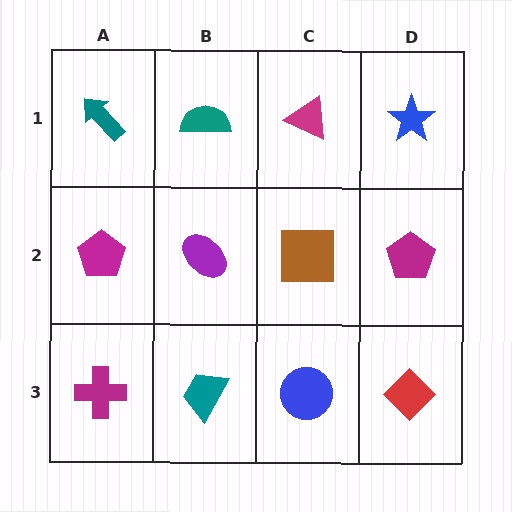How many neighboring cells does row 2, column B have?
4.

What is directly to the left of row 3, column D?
A blue circle.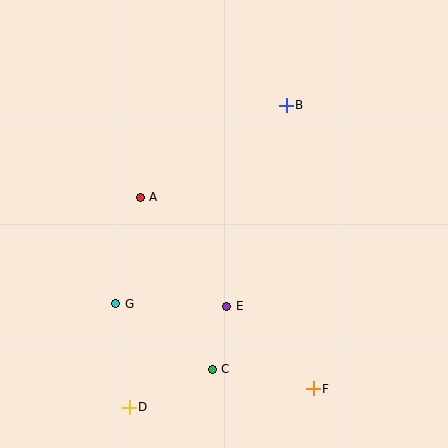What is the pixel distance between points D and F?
The distance between D and F is 185 pixels.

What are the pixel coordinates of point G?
Point G is at (116, 304).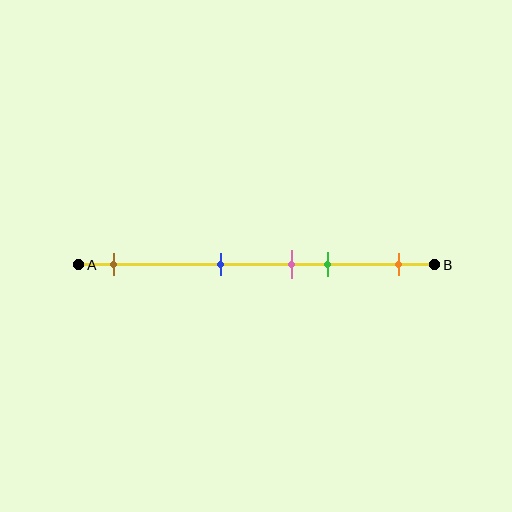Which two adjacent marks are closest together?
The pink and green marks are the closest adjacent pair.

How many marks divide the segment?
There are 5 marks dividing the segment.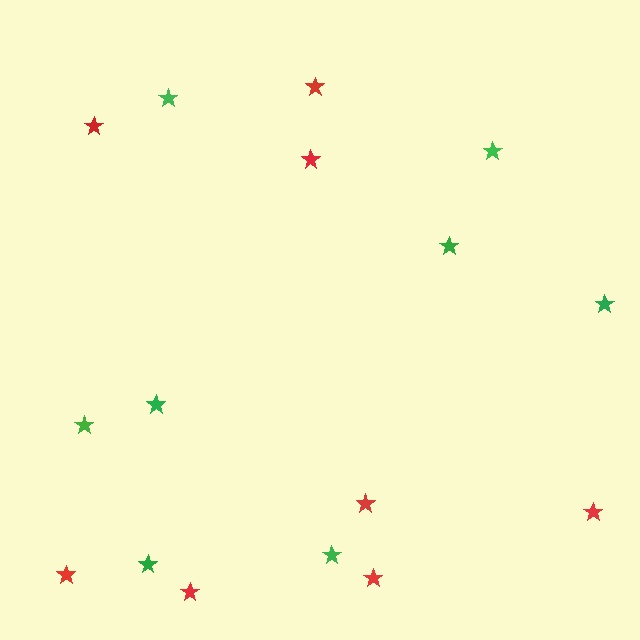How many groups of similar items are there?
There are 2 groups: one group of red stars (8) and one group of green stars (8).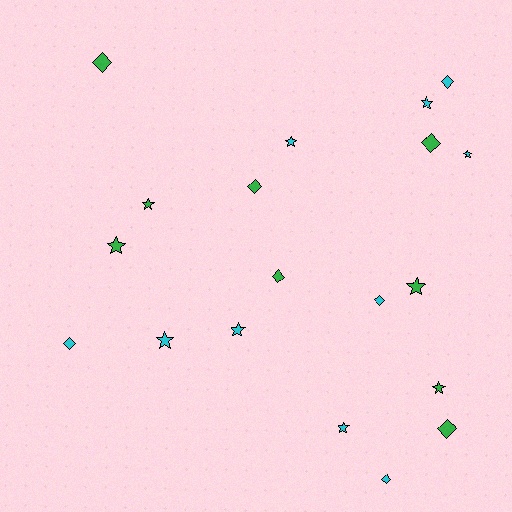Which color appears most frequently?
Cyan, with 10 objects.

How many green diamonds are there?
There are 5 green diamonds.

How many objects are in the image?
There are 19 objects.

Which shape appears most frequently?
Star, with 10 objects.